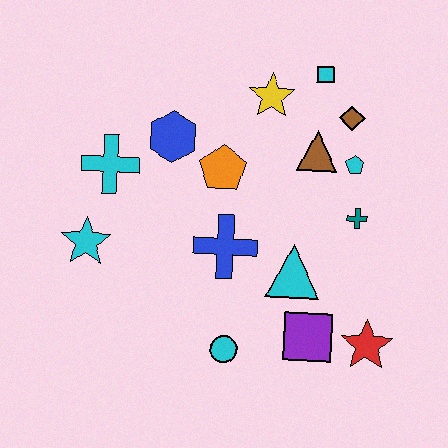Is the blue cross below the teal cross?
Yes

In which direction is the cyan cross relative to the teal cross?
The cyan cross is to the left of the teal cross.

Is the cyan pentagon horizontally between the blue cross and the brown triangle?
No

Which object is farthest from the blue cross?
The cyan square is farthest from the blue cross.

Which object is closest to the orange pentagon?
The blue hexagon is closest to the orange pentagon.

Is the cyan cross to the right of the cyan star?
Yes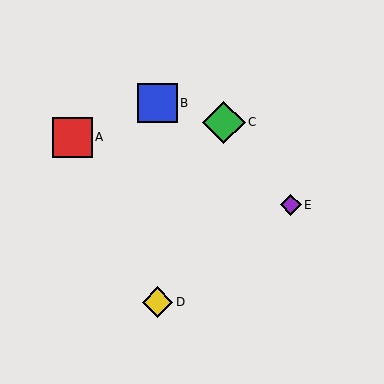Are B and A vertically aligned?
No, B is at x≈157 and A is at x≈73.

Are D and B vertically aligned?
Yes, both are at x≈157.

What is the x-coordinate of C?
Object C is at x≈224.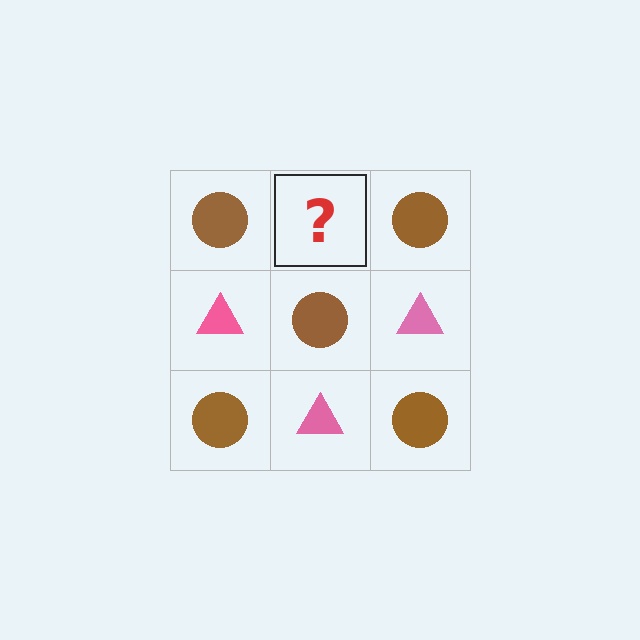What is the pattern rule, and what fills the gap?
The rule is that it alternates brown circle and pink triangle in a checkerboard pattern. The gap should be filled with a pink triangle.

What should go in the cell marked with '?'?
The missing cell should contain a pink triangle.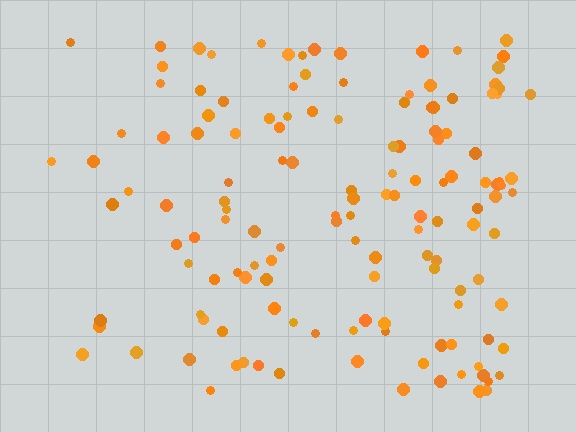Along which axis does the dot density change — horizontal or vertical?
Horizontal.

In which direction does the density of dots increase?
From left to right, with the right side densest.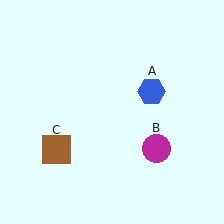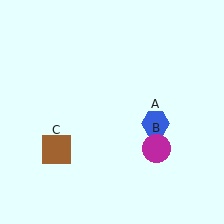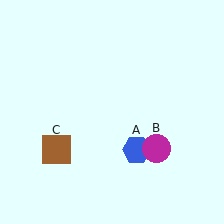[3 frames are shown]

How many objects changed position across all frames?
1 object changed position: blue hexagon (object A).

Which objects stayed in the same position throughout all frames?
Magenta circle (object B) and brown square (object C) remained stationary.